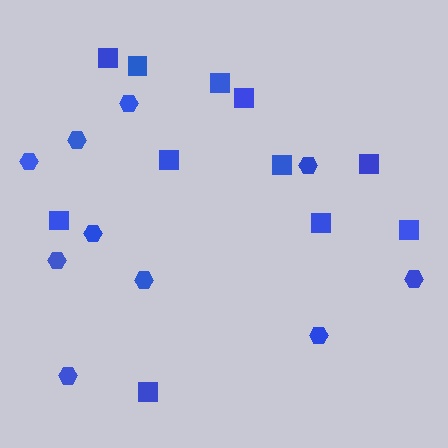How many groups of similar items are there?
There are 2 groups: one group of squares (11) and one group of hexagons (10).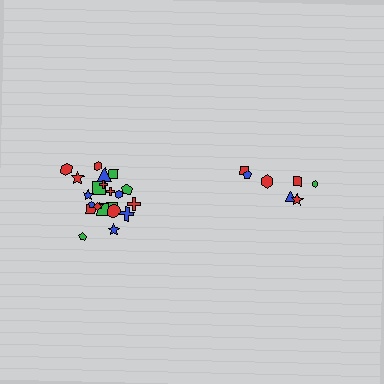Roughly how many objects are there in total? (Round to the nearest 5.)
Roughly 30 objects in total.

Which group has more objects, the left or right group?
The left group.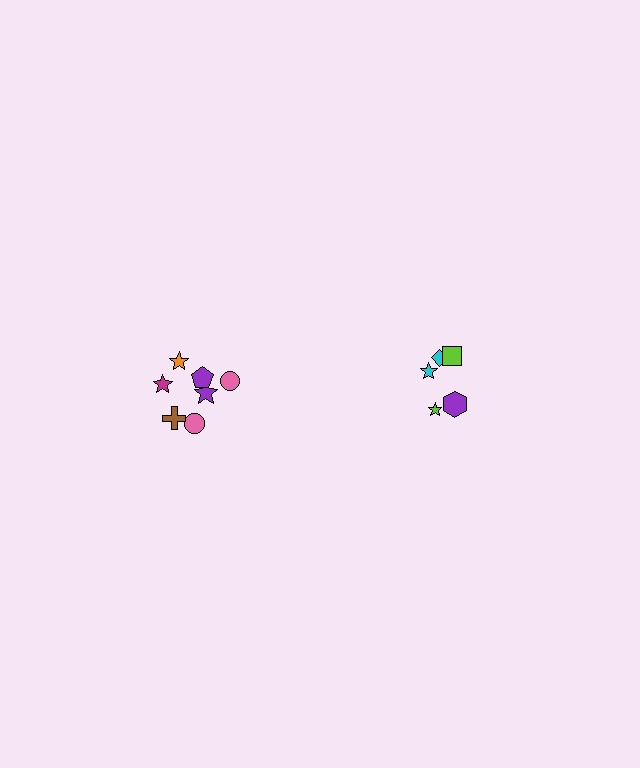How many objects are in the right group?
There are 5 objects.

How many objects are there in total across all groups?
There are 12 objects.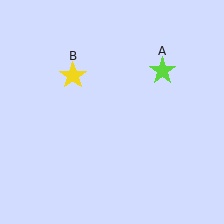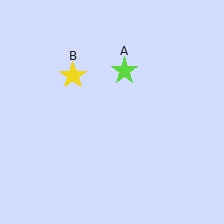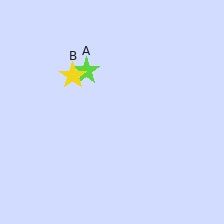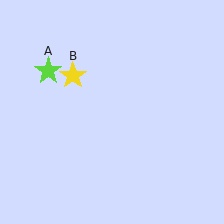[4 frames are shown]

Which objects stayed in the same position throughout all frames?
Yellow star (object B) remained stationary.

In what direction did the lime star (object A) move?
The lime star (object A) moved left.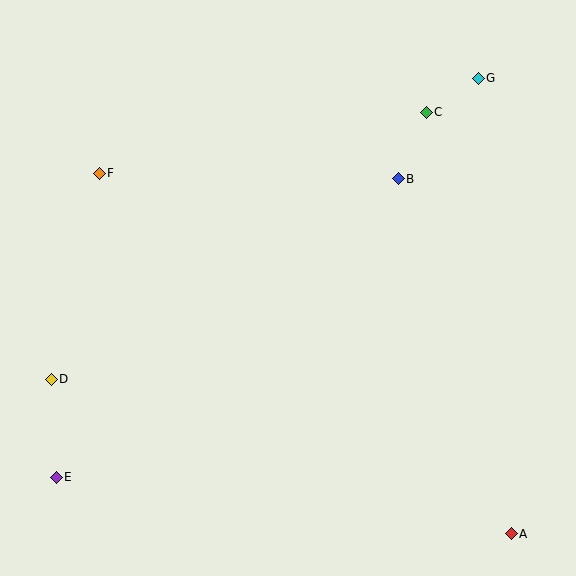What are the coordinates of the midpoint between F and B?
The midpoint between F and B is at (249, 176).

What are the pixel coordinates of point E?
Point E is at (56, 477).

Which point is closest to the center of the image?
Point B at (398, 179) is closest to the center.